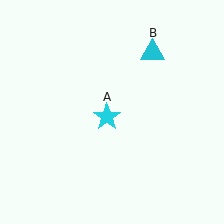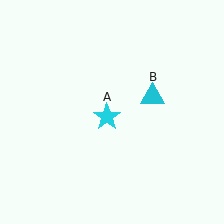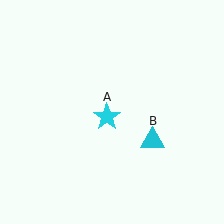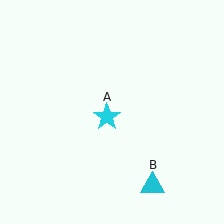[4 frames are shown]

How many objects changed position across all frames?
1 object changed position: cyan triangle (object B).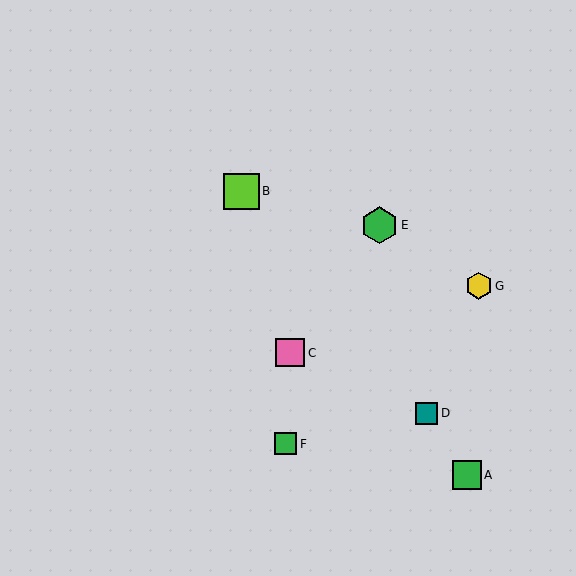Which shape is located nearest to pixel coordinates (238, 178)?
The lime square (labeled B) at (241, 191) is nearest to that location.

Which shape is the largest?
The green hexagon (labeled E) is the largest.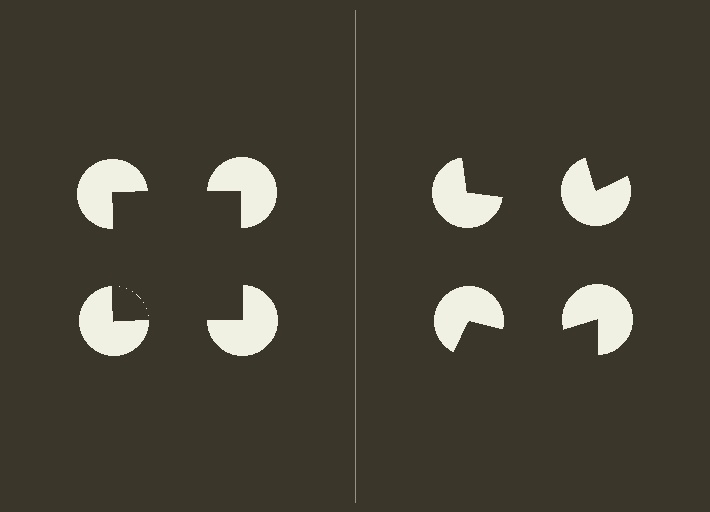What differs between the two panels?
The pac-man discs are positioned identically on both sides; only the wedge orientations differ. On the left they align to a square; on the right they are misaligned.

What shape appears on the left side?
An illusory square.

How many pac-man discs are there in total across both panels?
8 — 4 on each side.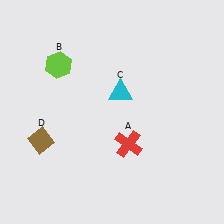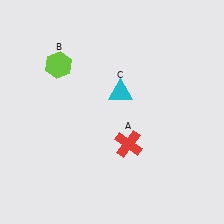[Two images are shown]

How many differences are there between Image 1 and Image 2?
There is 1 difference between the two images.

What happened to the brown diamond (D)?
The brown diamond (D) was removed in Image 2. It was in the bottom-left area of Image 1.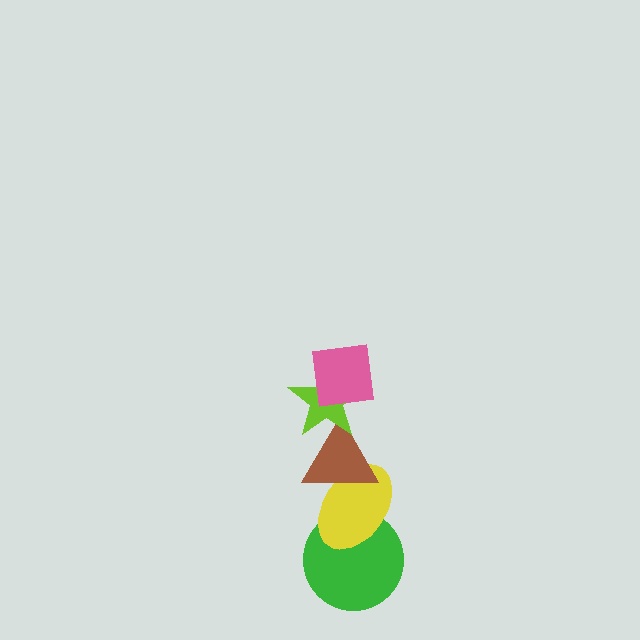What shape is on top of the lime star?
The pink square is on top of the lime star.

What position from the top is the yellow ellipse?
The yellow ellipse is 4th from the top.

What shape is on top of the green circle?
The yellow ellipse is on top of the green circle.